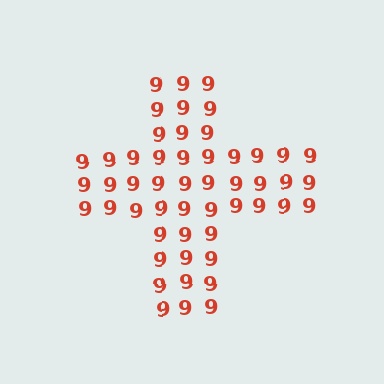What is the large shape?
The large shape is a cross.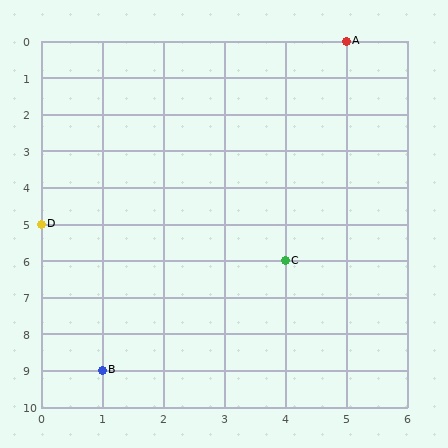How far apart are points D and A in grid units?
Points D and A are 5 columns and 5 rows apart (about 7.1 grid units diagonally).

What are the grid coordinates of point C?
Point C is at grid coordinates (4, 6).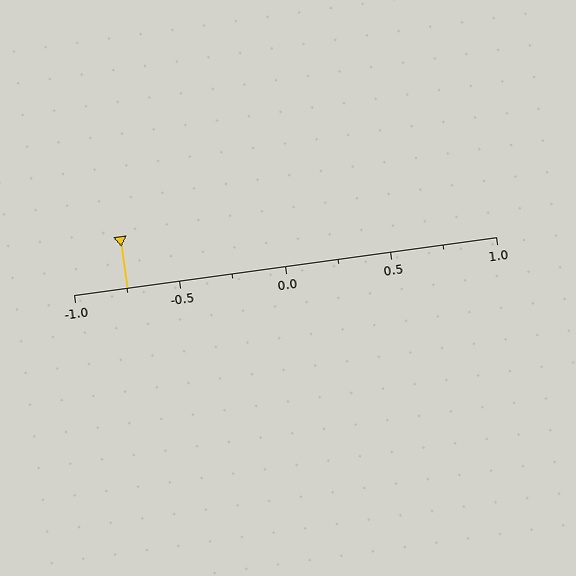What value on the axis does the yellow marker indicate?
The marker indicates approximately -0.75.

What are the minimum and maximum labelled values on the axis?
The axis runs from -1.0 to 1.0.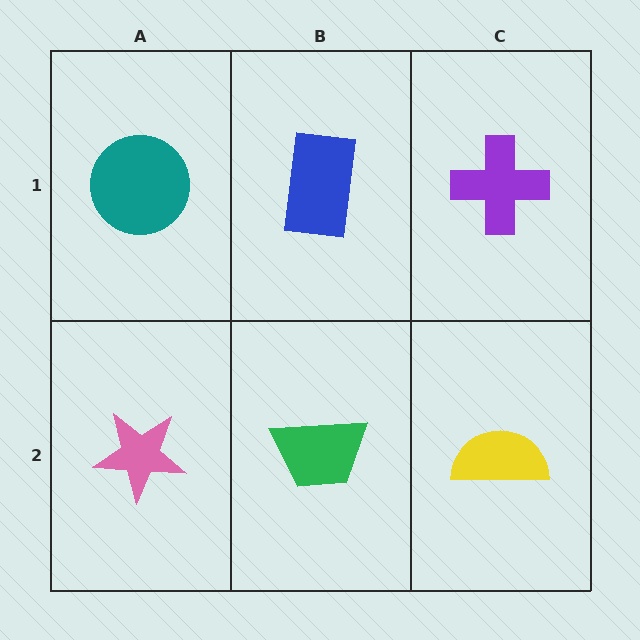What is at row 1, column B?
A blue rectangle.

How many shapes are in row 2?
3 shapes.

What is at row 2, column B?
A green trapezoid.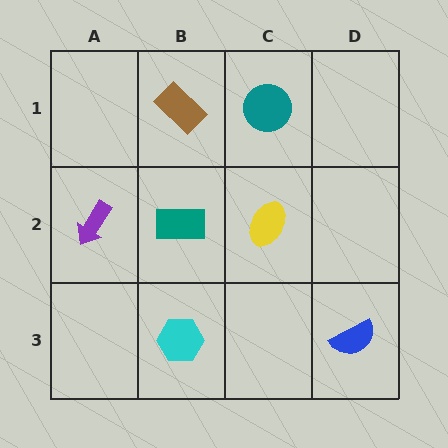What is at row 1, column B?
A brown rectangle.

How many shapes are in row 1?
2 shapes.